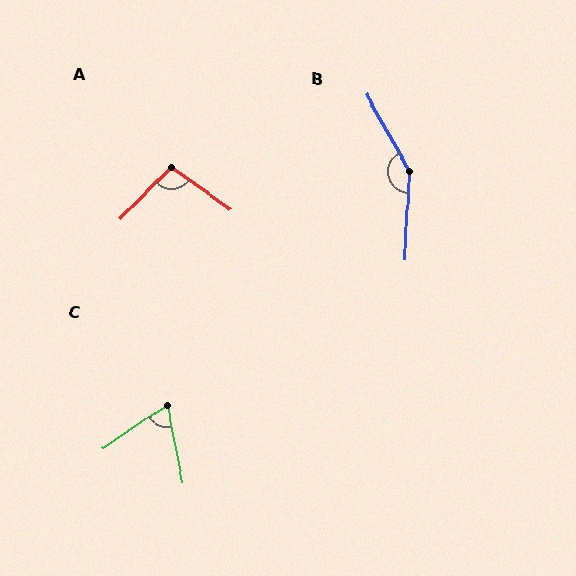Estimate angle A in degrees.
Approximately 99 degrees.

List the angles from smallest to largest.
C (66°), A (99°), B (147°).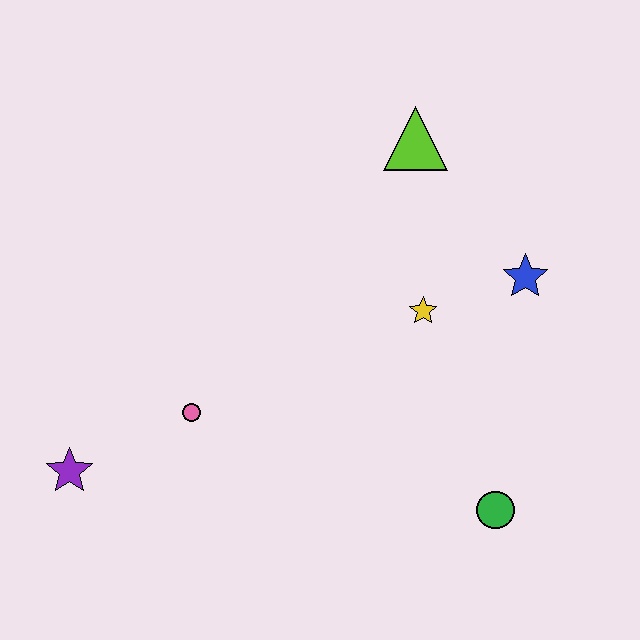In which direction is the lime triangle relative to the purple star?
The lime triangle is to the right of the purple star.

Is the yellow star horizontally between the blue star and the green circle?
No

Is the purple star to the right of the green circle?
No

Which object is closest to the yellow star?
The blue star is closest to the yellow star.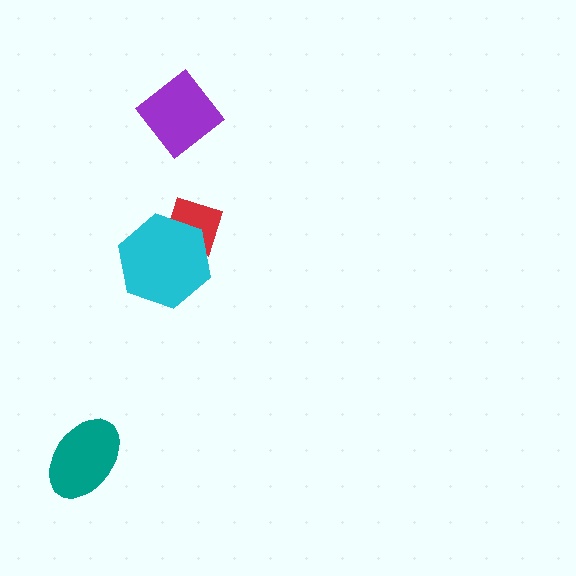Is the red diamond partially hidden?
Yes, it is partially covered by another shape.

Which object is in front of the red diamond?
The cyan hexagon is in front of the red diamond.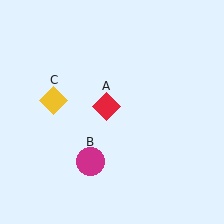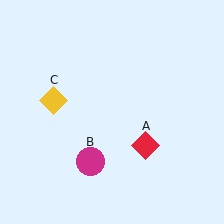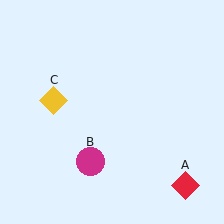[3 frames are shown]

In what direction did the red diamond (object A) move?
The red diamond (object A) moved down and to the right.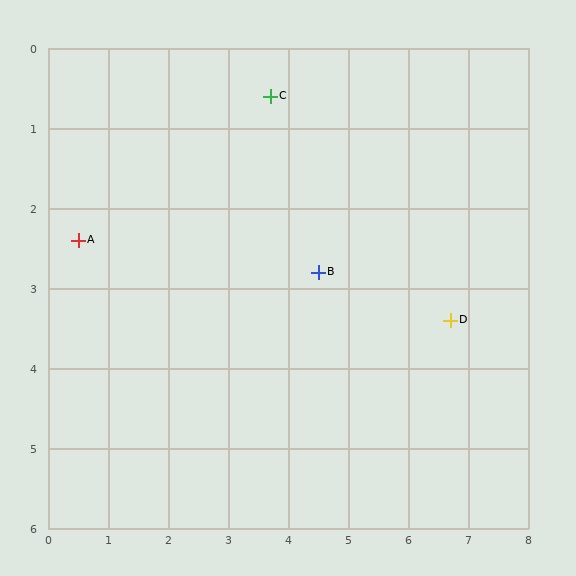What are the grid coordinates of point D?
Point D is at approximately (6.7, 3.4).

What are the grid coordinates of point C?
Point C is at approximately (3.7, 0.6).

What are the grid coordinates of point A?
Point A is at approximately (0.5, 2.4).